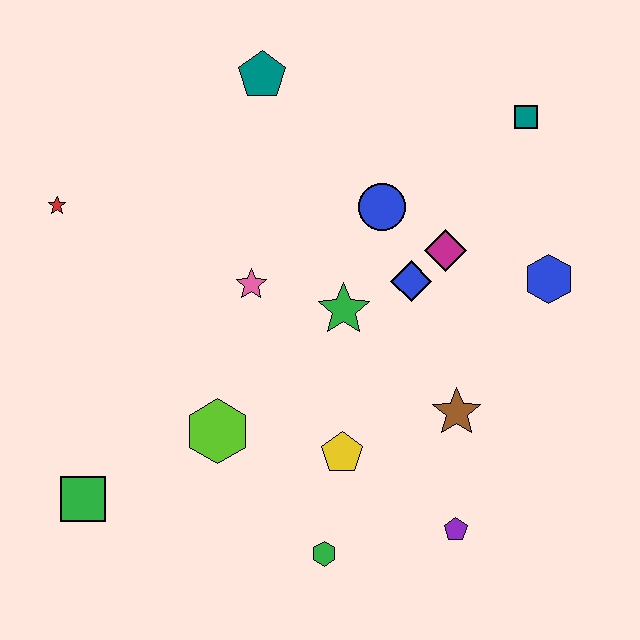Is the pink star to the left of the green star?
Yes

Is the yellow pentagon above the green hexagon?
Yes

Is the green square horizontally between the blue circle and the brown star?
No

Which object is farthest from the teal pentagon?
The purple pentagon is farthest from the teal pentagon.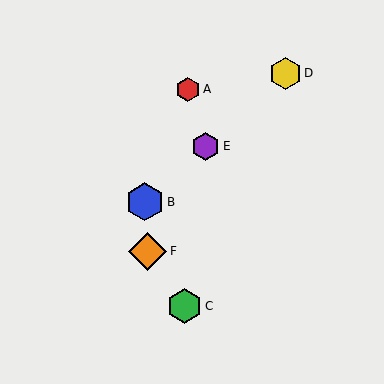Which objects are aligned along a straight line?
Objects B, D, E are aligned along a straight line.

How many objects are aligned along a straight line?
3 objects (B, D, E) are aligned along a straight line.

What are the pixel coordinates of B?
Object B is at (145, 202).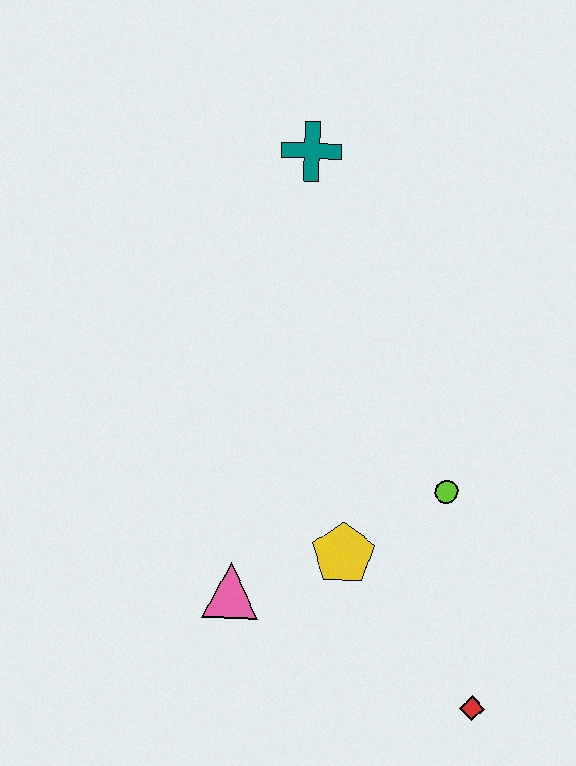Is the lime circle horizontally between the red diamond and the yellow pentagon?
Yes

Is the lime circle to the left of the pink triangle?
No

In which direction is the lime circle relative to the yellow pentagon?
The lime circle is to the right of the yellow pentagon.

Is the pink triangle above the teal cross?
No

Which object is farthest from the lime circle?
The teal cross is farthest from the lime circle.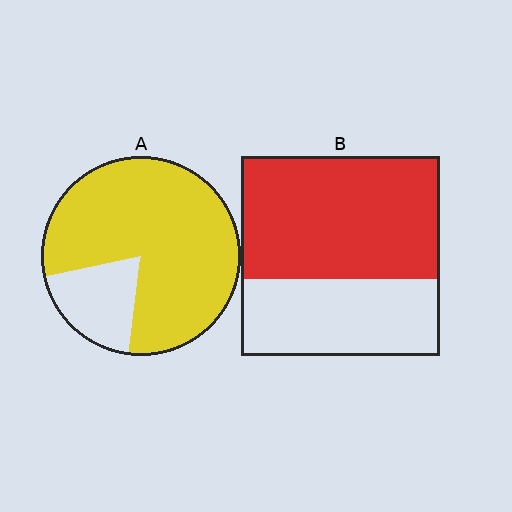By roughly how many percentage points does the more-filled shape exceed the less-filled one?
By roughly 20 percentage points (A over B).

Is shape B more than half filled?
Yes.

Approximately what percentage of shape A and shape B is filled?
A is approximately 80% and B is approximately 60%.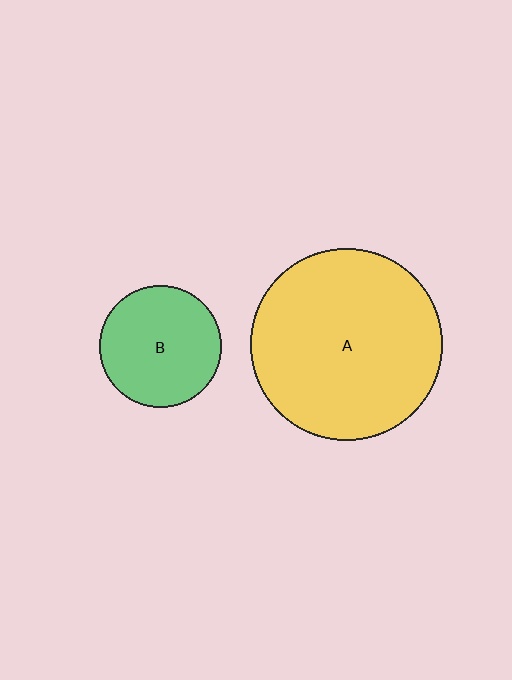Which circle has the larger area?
Circle A (yellow).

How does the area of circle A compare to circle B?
Approximately 2.5 times.